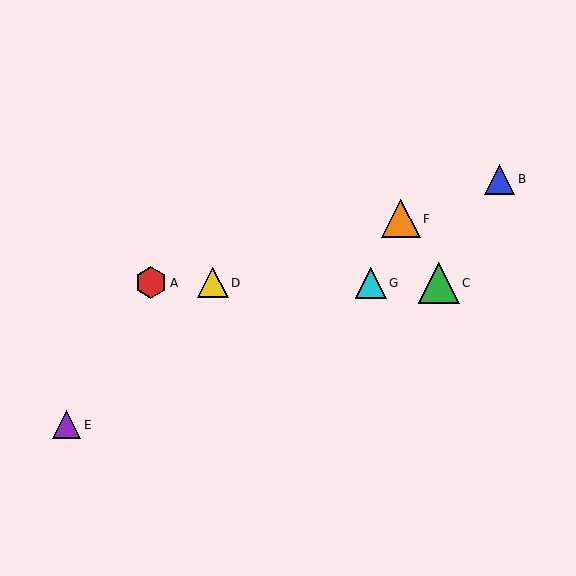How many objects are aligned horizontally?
4 objects (A, C, D, G) are aligned horizontally.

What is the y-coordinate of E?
Object E is at y≈425.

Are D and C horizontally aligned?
Yes, both are at y≈283.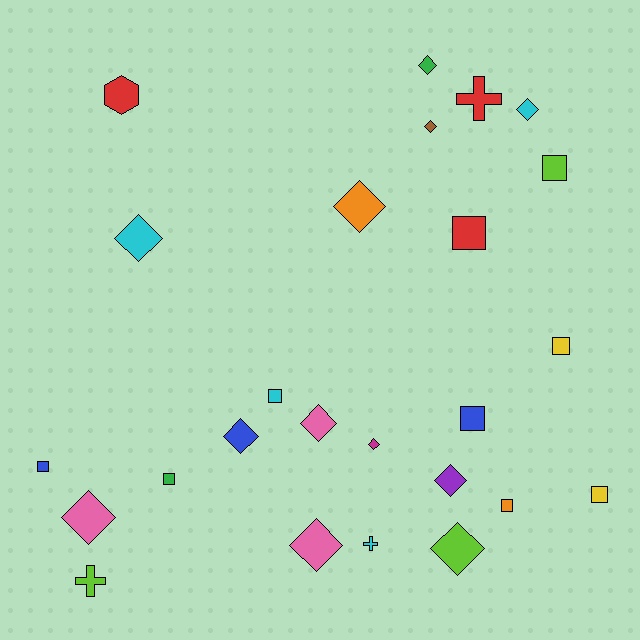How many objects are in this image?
There are 25 objects.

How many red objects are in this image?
There are 3 red objects.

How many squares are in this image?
There are 9 squares.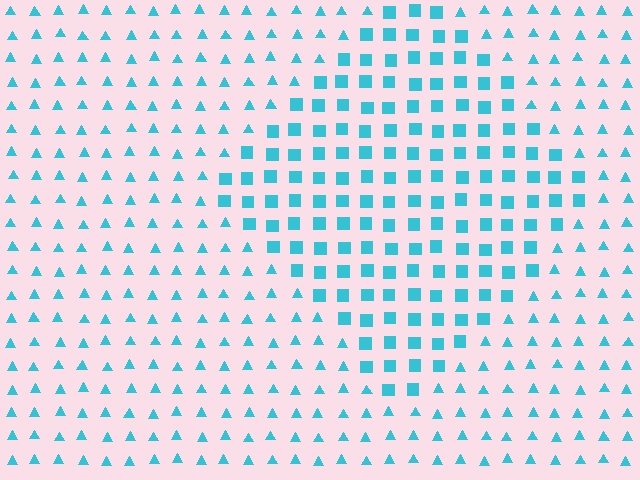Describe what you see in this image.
The image is filled with small cyan elements arranged in a uniform grid. A diamond-shaped region contains squares, while the surrounding area contains triangles. The boundary is defined purely by the change in element shape.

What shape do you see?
I see a diamond.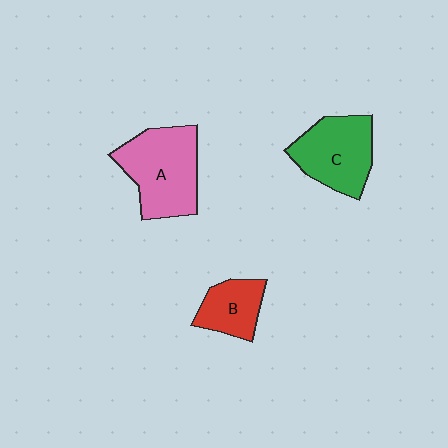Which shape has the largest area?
Shape A (pink).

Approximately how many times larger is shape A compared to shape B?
Approximately 1.9 times.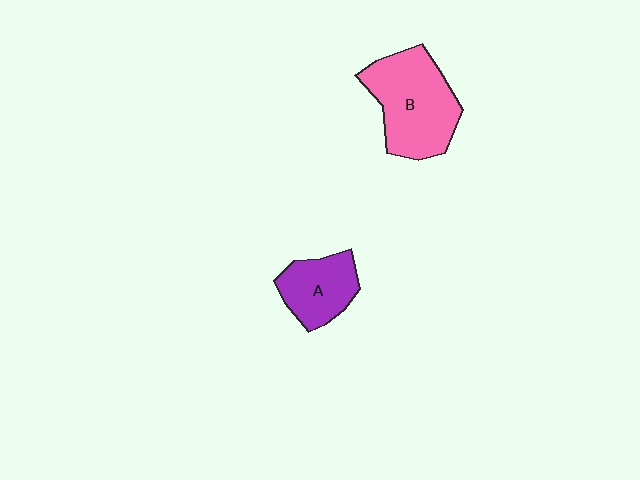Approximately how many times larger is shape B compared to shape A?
Approximately 1.7 times.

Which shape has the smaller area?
Shape A (purple).